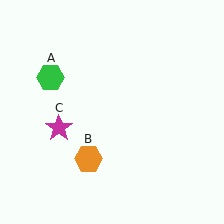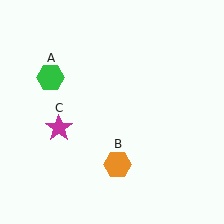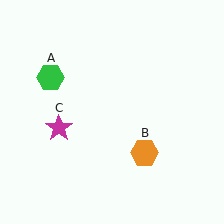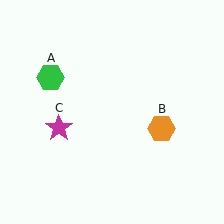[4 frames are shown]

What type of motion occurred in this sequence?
The orange hexagon (object B) rotated counterclockwise around the center of the scene.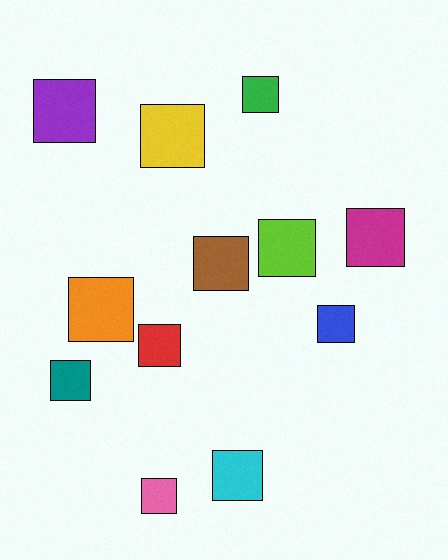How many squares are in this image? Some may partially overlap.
There are 12 squares.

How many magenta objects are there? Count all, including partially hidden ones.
There is 1 magenta object.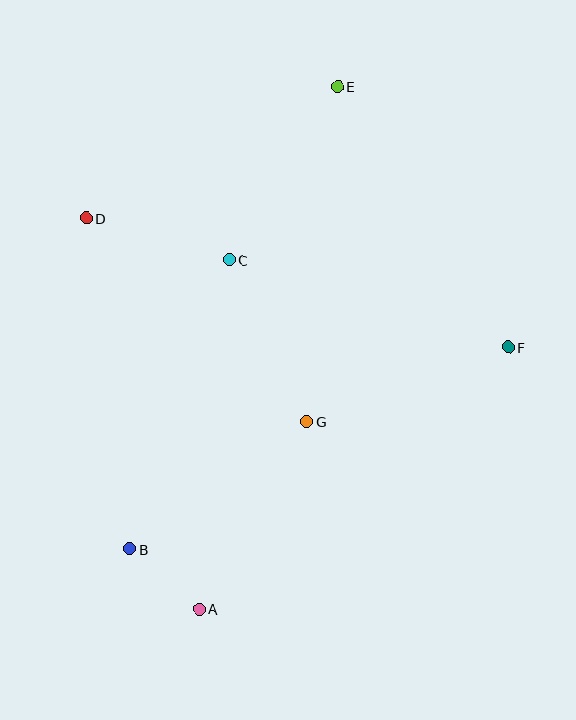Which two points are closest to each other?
Points A and B are closest to each other.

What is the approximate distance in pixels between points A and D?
The distance between A and D is approximately 407 pixels.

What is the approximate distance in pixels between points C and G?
The distance between C and G is approximately 179 pixels.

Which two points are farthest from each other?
Points A and E are farthest from each other.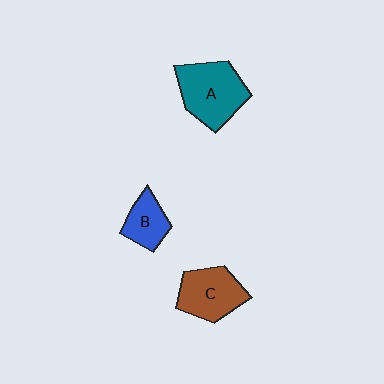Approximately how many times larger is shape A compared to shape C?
Approximately 1.2 times.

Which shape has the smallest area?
Shape B (blue).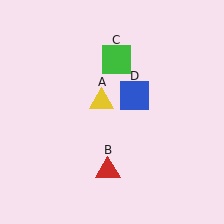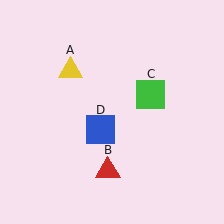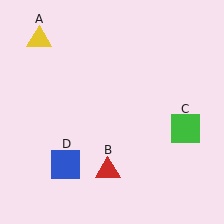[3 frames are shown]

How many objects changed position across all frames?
3 objects changed position: yellow triangle (object A), green square (object C), blue square (object D).